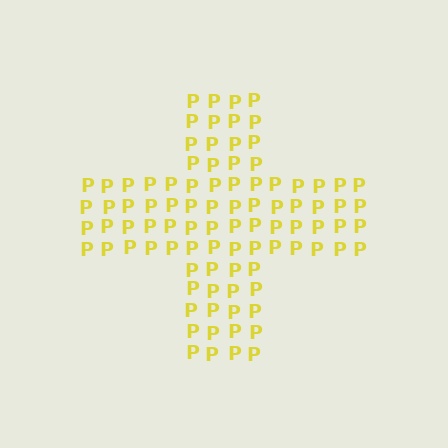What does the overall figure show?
The overall figure shows a cross.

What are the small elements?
The small elements are letter P's.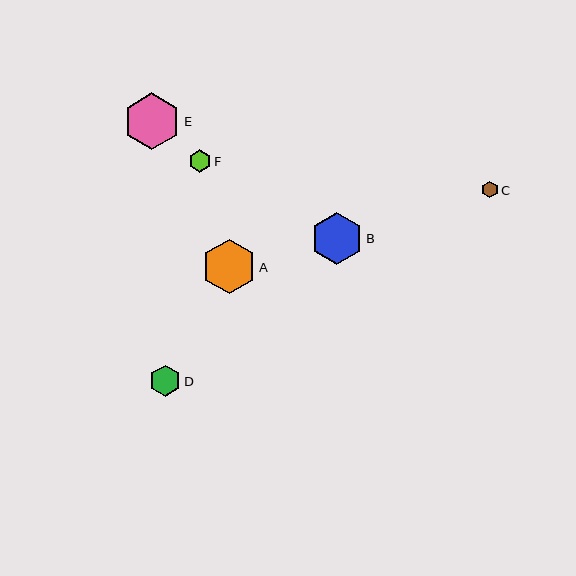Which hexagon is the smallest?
Hexagon C is the smallest with a size of approximately 16 pixels.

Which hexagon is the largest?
Hexagon E is the largest with a size of approximately 57 pixels.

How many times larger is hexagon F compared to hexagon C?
Hexagon F is approximately 1.4 times the size of hexagon C.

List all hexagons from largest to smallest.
From largest to smallest: E, A, B, D, F, C.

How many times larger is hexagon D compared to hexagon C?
Hexagon D is approximately 1.9 times the size of hexagon C.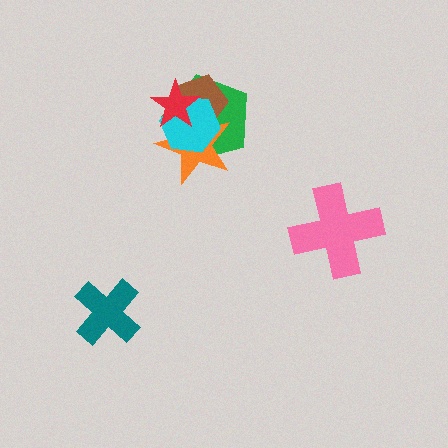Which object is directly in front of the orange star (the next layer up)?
The cyan hexagon is directly in front of the orange star.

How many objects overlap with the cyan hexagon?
4 objects overlap with the cyan hexagon.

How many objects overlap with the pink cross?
0 objects overlap with the pink cross.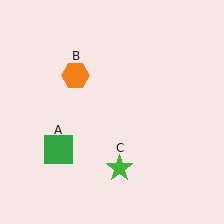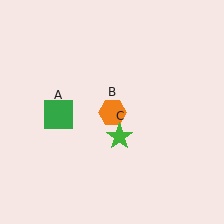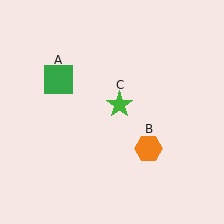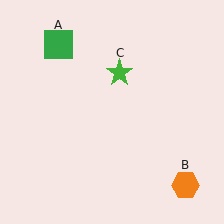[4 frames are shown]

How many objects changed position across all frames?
3 objects changed position: green square (object A), orange hexagon (object B), green star (object C).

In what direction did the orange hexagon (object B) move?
The orange hexagon (object B) moved down and to the right.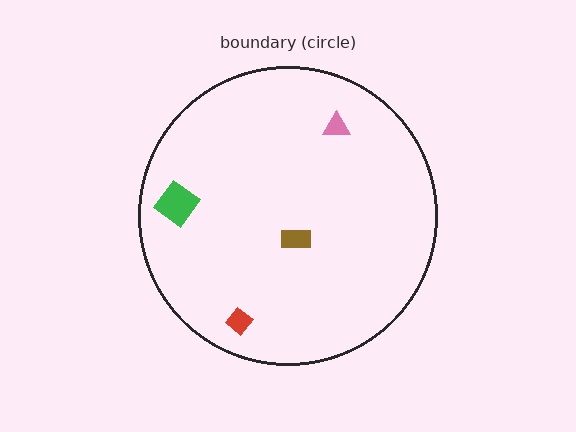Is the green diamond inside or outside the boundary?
Inside.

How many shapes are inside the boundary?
4 inside, 0 outside.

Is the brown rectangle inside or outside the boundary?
Inside.